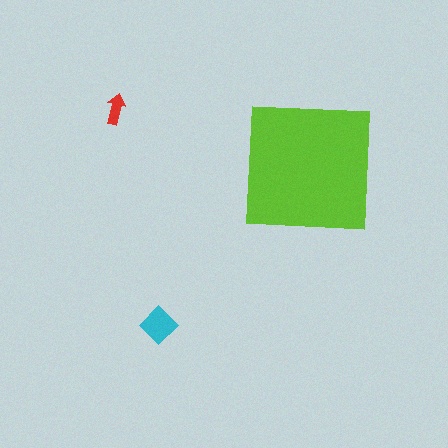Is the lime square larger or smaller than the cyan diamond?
Larger.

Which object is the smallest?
The red arrow.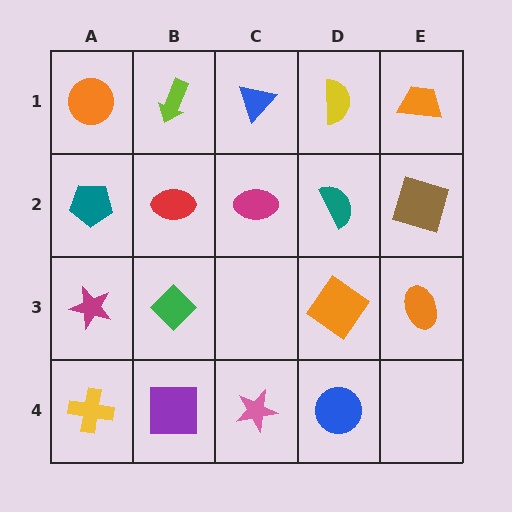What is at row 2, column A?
A teal pentagon.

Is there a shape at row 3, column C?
No, that cell is empty.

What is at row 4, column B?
A purple square.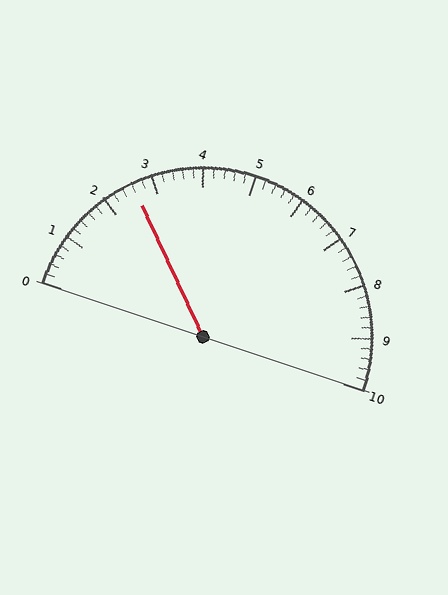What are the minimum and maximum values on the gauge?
The gauge ranges from 0 to 10.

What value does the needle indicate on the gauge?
The needle indicates approximately 2.6.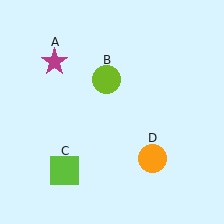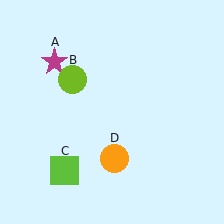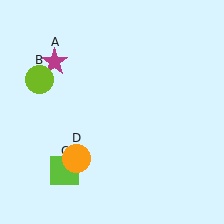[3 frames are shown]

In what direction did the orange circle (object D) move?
The orange circle (object D) moved left.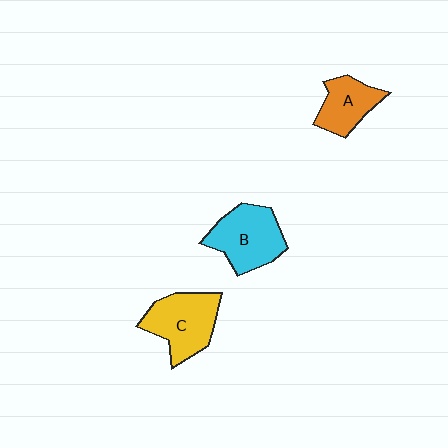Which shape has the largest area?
Shape B (cyan).